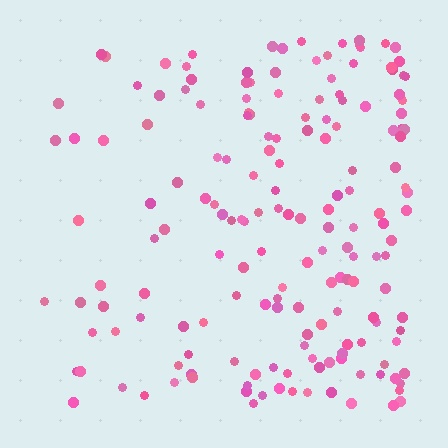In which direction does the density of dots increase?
From left to right, with the right side densest.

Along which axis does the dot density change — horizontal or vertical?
Horizontal.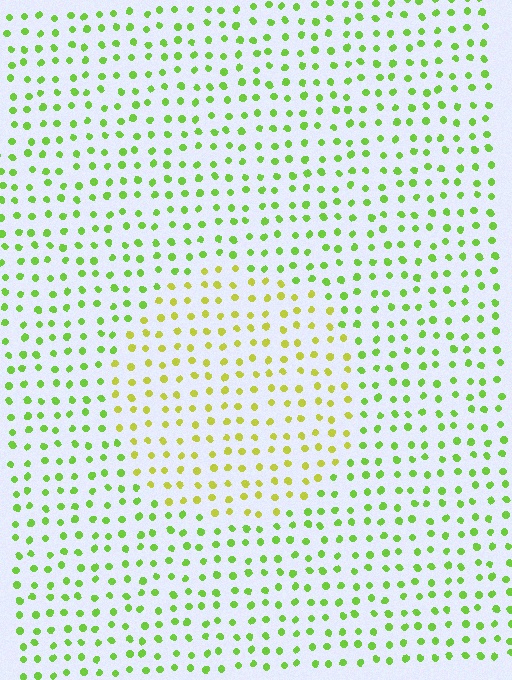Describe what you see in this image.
The image is filled with small lime elements in a uniform arrangement. A circle-shaped region is visible where the elements are tinted to a slightly different hue, forming a subtle color boundary.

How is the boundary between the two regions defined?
The boundary is defined purely by a slight shift in hue (about 33 degrees). Spacing, size, and orientation are identical on both sides.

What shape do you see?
I see a circle.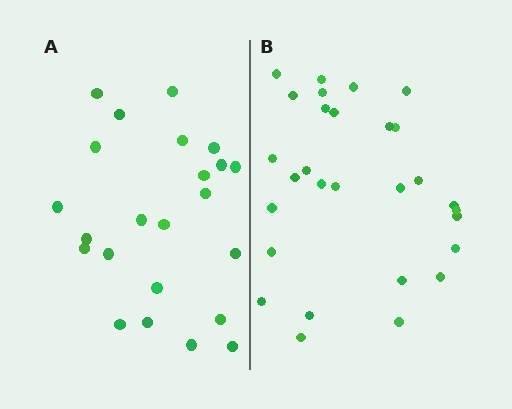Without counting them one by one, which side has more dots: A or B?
Region B (the right region) has more dots.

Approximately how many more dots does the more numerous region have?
Region B has about 6 more dots than region A.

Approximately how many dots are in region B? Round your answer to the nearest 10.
About 30 dots. (The exact count is 29, which rounds to 30.)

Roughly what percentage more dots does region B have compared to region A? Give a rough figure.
About 25% more.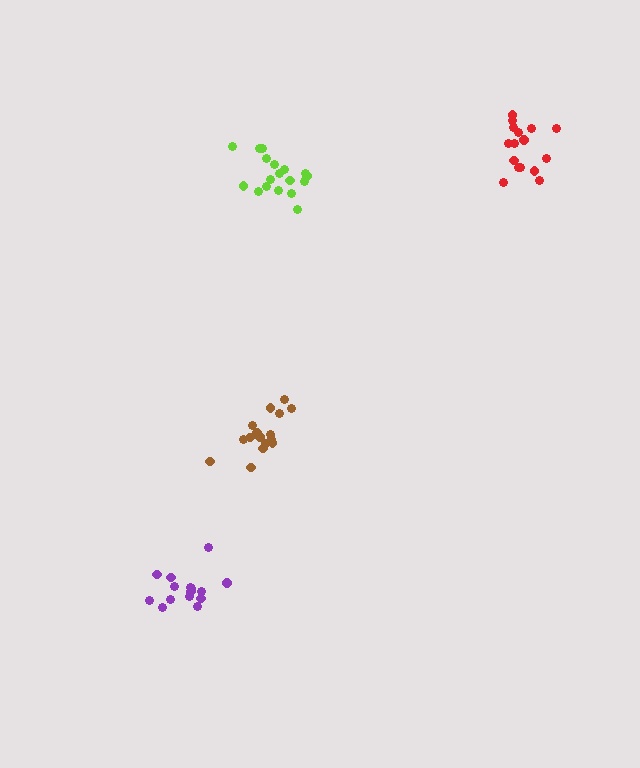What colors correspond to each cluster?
The clusters are colored: purple, brown, red, lime.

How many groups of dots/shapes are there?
There are 4 groups.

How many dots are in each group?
Group 1: 15 dots, Group 2: 16 dots, Group 3: 16 dots, Group 4: 19 dots (66 total).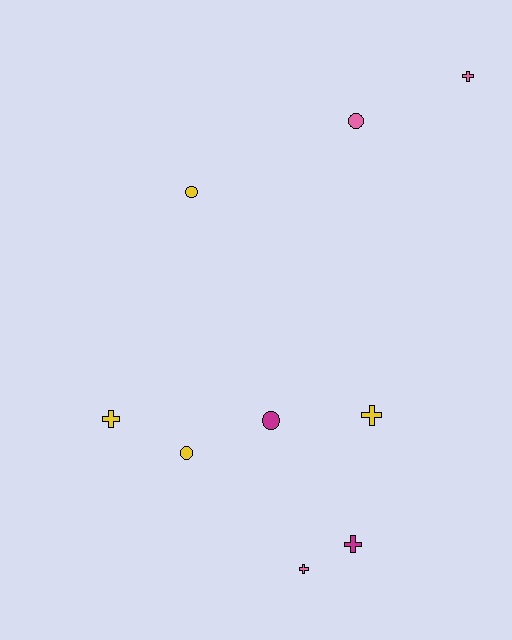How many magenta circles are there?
There is 1 magenta circle.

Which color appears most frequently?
Yellow, with 4 objects.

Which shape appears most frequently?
Cross, with 5 objects.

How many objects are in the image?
There are 9 objects.